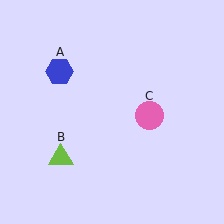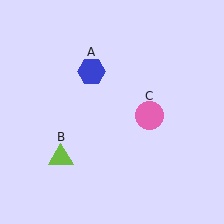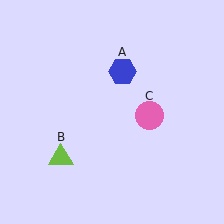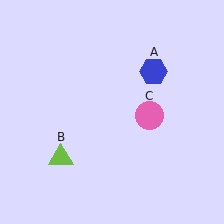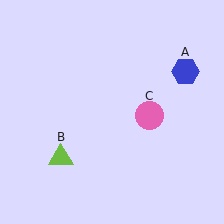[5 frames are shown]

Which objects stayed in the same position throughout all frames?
Lime triangle (object B) and pink circle (object C) remained stationary.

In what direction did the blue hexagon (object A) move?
The blue hexagon (object A) moved right.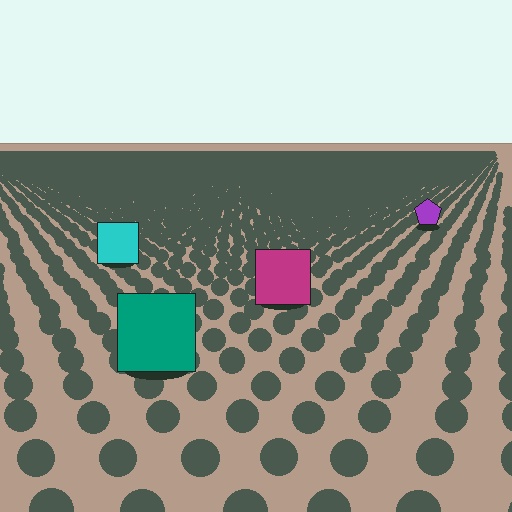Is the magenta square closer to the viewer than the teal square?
No. The teal square is closer — you can tell from the texture gradient: the ground texture is coarser near it.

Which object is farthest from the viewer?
The purple pentagon is farthest from the viewer. It appears smaller and the ground texture around it is denser.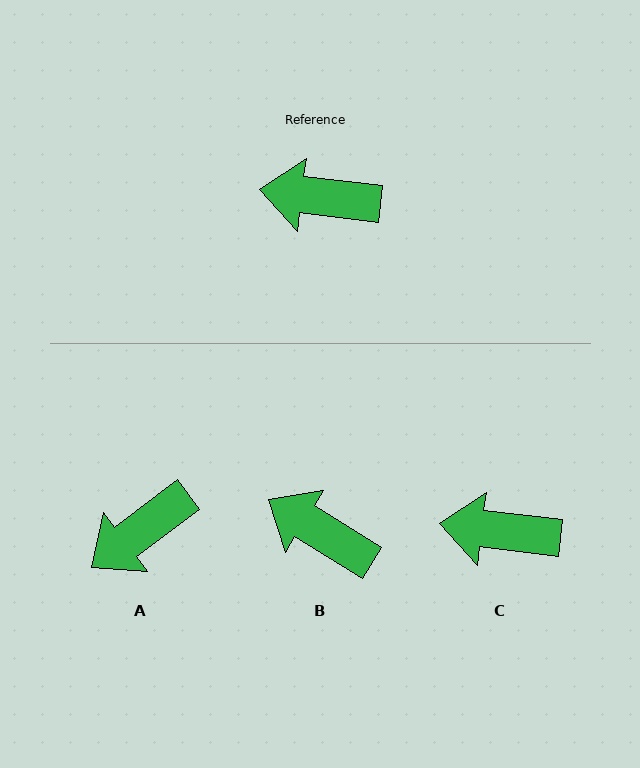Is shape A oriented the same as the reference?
No, it is off by about 43 degrees.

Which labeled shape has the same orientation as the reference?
C.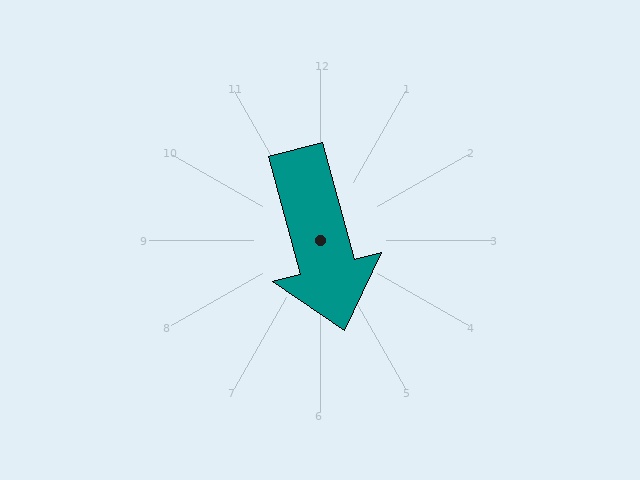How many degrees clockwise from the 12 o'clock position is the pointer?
Approximately 165 degrees.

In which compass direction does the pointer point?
South.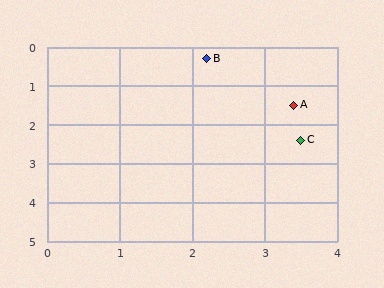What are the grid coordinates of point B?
Point B is at approximately (2.2, 0.3).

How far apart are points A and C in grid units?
Points A and C are about 0.9 grid units apart.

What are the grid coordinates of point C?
Point C is at approximately (3.5, 2.4).